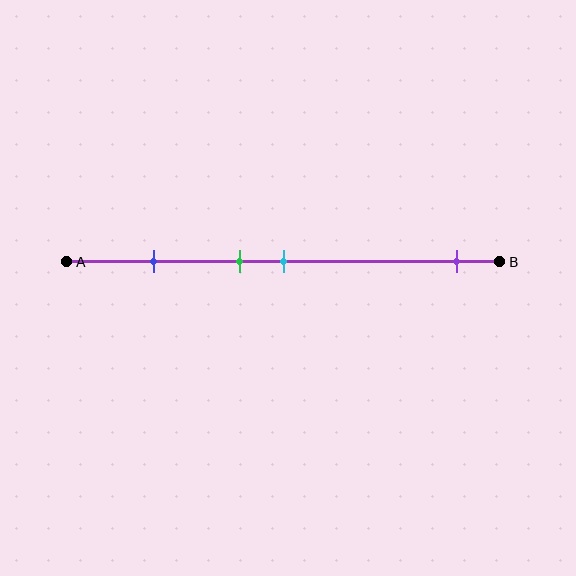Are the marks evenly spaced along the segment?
No, the marks are not evenly spaced.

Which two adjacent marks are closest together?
The green and cyan marks are the closest adjacent pair.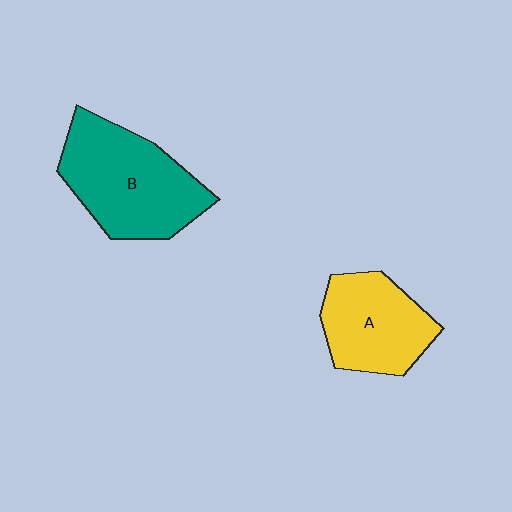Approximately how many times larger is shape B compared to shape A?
Approximately 1.4 times.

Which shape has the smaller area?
Shape A (yellow).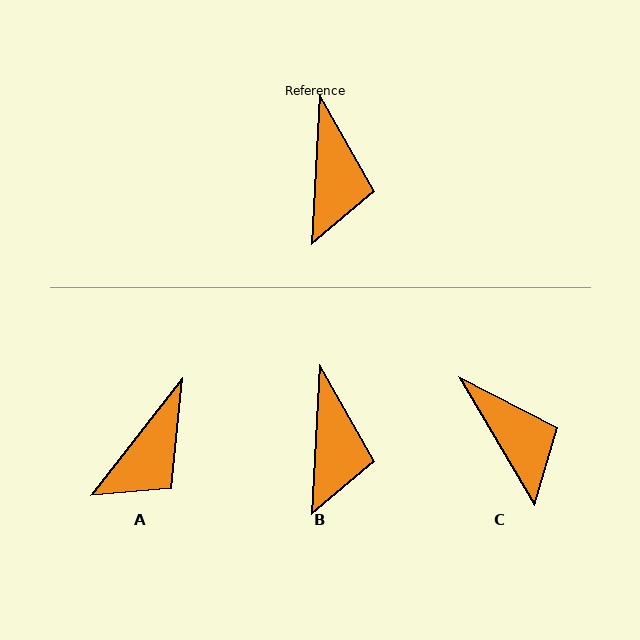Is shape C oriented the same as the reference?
No, it is off by about 34 degrees.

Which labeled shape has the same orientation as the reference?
B.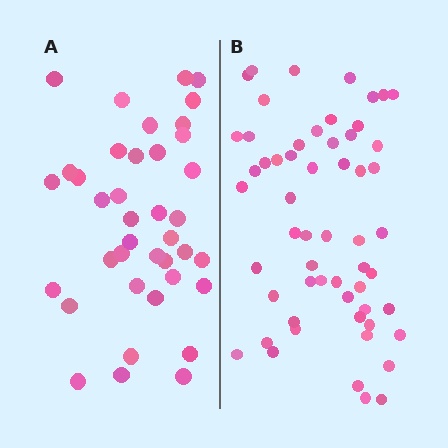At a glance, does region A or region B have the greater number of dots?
Region B (the right region) has more dots.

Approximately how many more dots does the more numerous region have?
Region B has approximately 20 more dots than region A.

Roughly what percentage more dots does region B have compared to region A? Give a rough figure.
About 45% more.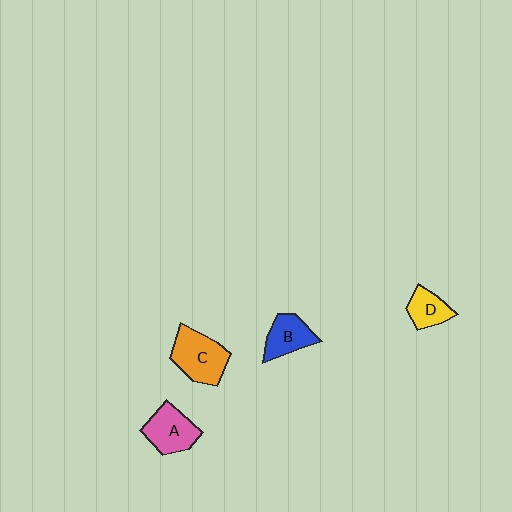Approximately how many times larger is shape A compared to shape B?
Approximately 1.2 times.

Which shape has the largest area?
Shape C (orange).